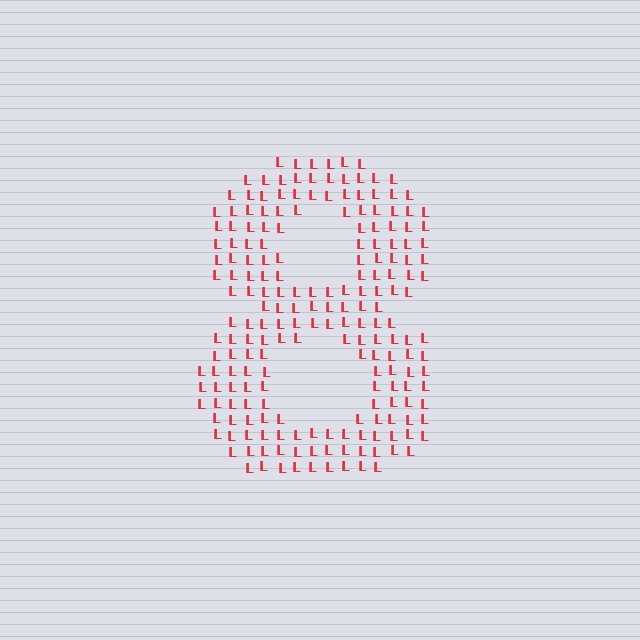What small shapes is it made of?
It is made of small letter L's.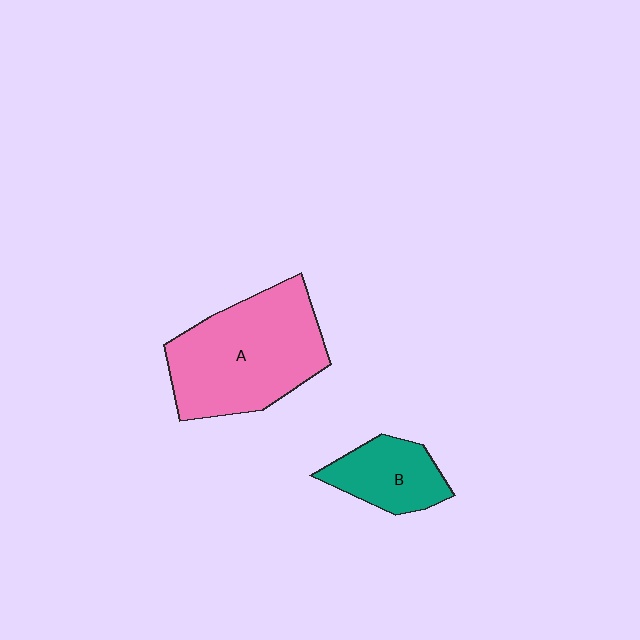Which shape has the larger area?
Shape A (pink).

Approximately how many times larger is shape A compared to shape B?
Approximately 2.3 times.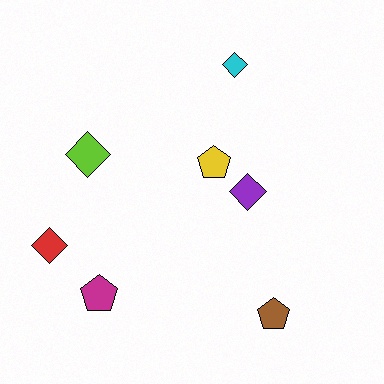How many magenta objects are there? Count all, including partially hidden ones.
There is 1 magenta object.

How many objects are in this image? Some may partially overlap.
There are 7 objects.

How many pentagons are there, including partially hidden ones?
There are 3 pentagons.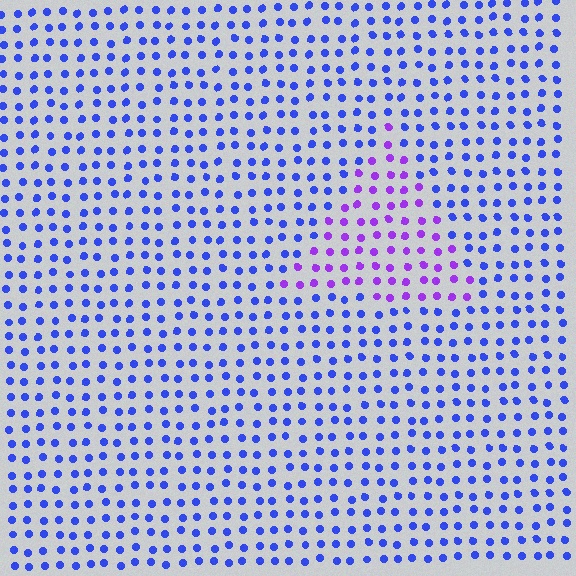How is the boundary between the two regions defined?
The boundary is defined purely by a slight shift in hue (about 43 degrees). Spacing, size, and orientation are identical on both sides.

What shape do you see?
I see a triangle.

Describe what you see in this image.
The image is filled with small blue elements in a uniform arrangement. A triangle-shaped region is visible where the elements are tinted to a slightly different hue, forming a subtle color boundary.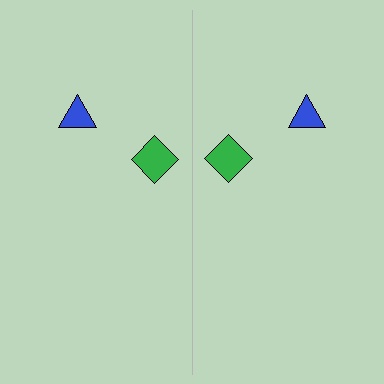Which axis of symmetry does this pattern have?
The pattern has a vertical axis of symmetry running through the center of the image.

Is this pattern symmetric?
Yes, this pattern has bilateral (reflection) symmetry.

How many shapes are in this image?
There are 4 shapes in this image.